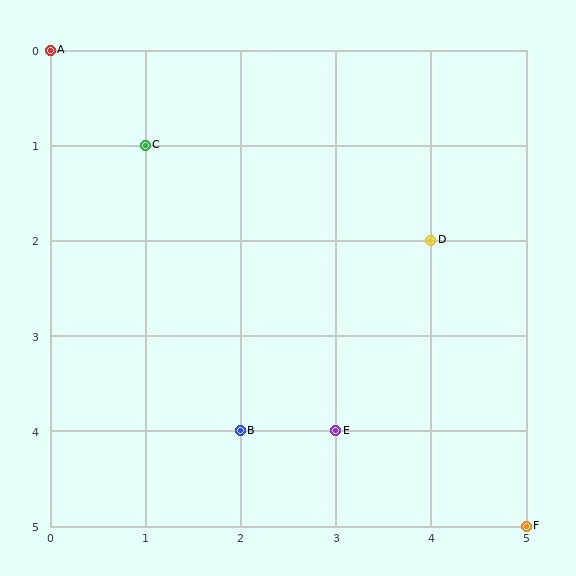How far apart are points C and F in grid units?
Points C and F are 4 columns and 4 rows apart (about 5.7 grid units diagonally).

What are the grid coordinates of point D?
Point D is at grid coordinates (4, 2).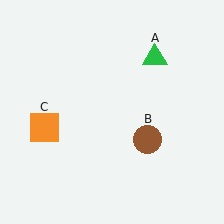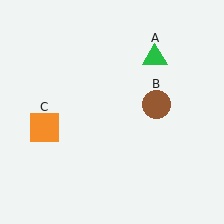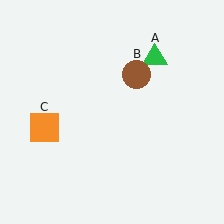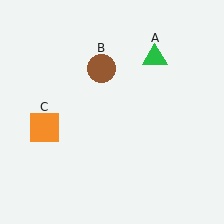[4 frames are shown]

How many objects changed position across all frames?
1 object changed position: brown circle (object B).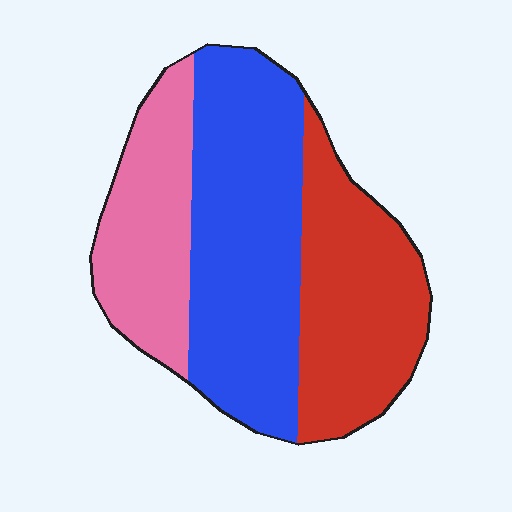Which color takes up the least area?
Pink, at roughly 25%.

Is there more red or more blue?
Blue.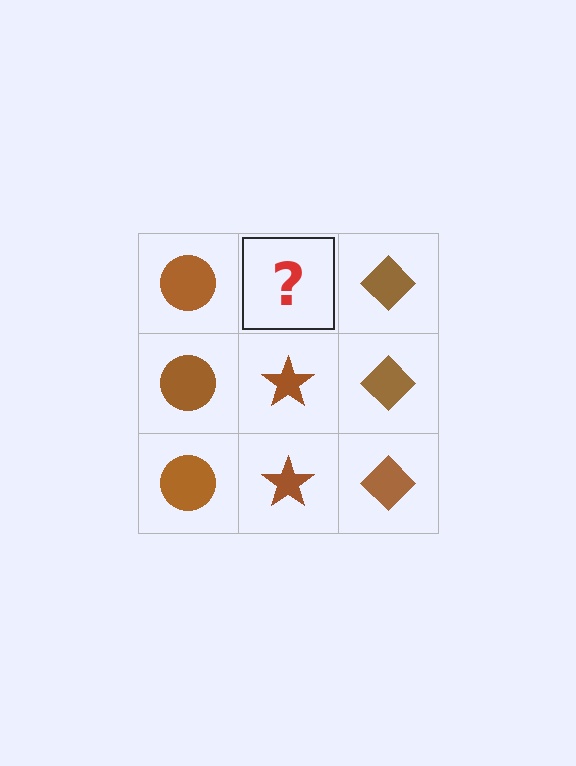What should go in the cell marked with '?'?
The missing cell should contain a brown star.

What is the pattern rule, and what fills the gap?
The rule is that each column has a consistent shape. The gap should be filled with a brown star.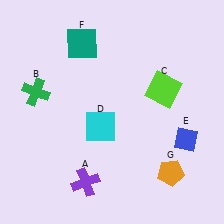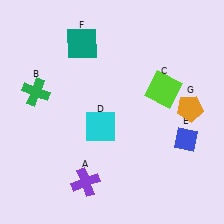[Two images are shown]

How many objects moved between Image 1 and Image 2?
1 object moved between the two images.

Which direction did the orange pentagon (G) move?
The orange pentagon (G) moved up.